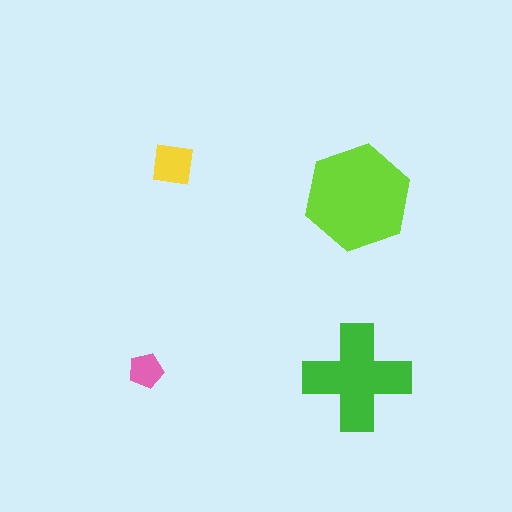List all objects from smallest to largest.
The pink pentagon, the yellow square, the green cross, the lime hexagon.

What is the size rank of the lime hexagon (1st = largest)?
1st.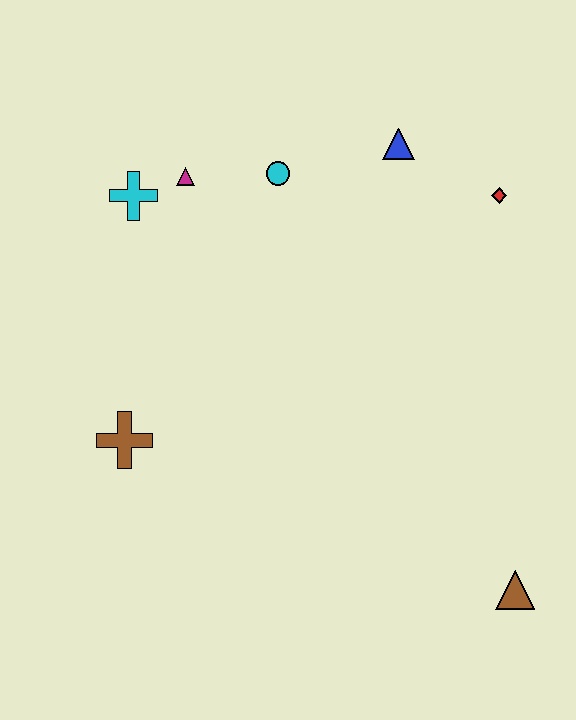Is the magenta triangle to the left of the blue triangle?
Yes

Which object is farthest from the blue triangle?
The brown triangle is farthest from the blue triangle.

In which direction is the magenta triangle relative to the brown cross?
The magenta triangle is above the brown cross.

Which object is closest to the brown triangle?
The red diamond is closest to the brown triangle.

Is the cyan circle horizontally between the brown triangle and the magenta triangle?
Yes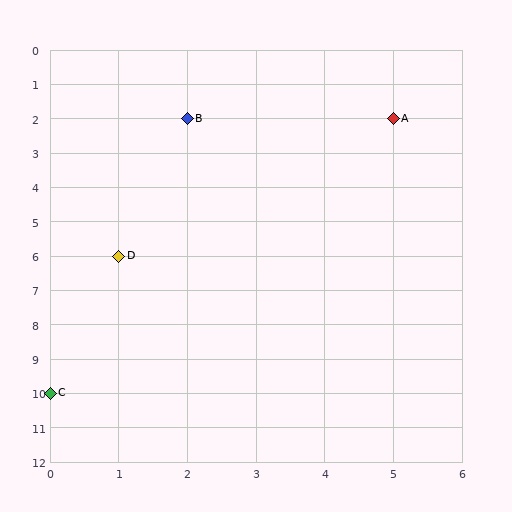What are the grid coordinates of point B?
Point B is at grid coordinates (2, 2).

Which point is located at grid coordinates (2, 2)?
Point B is at (2, 2).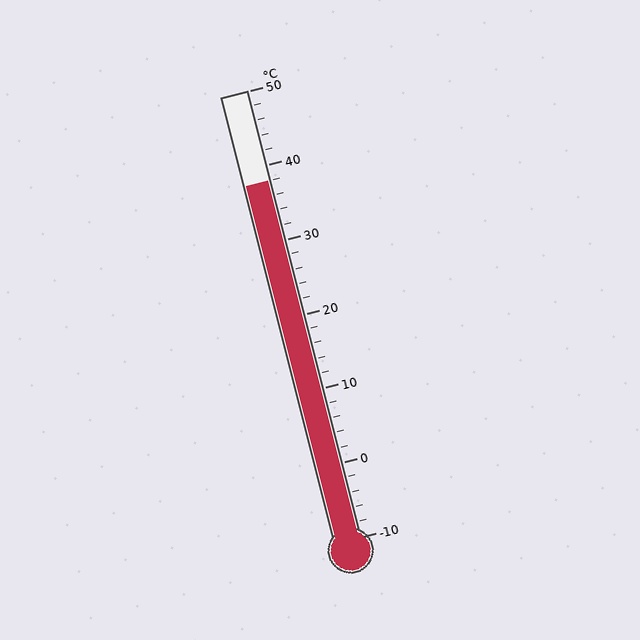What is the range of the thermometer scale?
The thermometer scale ranges from -10°C to 50°C.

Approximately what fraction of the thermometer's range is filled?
The thermometer is filled to approximately 80% of its range.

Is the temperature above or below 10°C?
The temperature is above 10°C.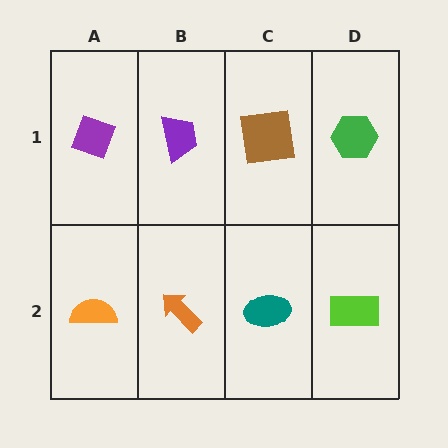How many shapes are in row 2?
4 shapes.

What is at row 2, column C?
A teal ellipse.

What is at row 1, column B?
A purple trapezoid.